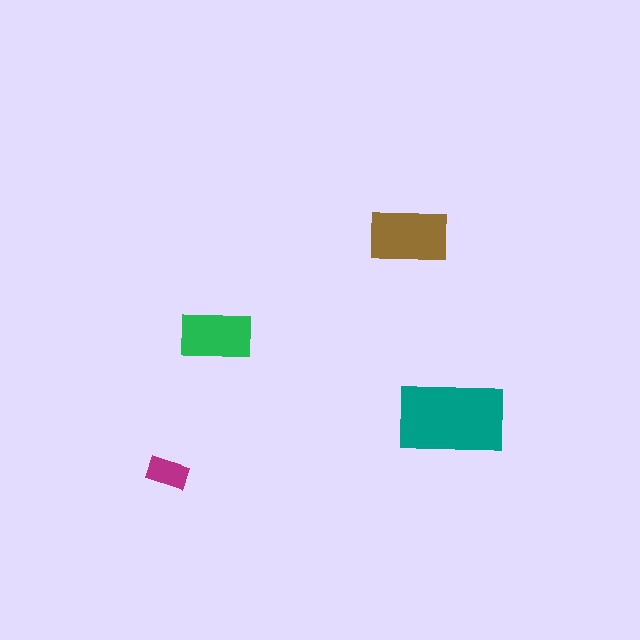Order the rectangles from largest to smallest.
the teal one, the brown one, the green one, the magenta one.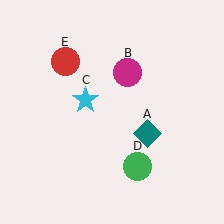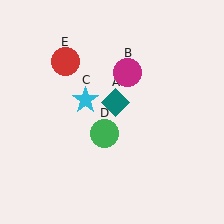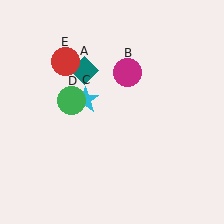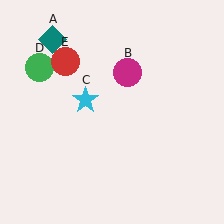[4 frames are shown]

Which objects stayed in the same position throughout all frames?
Magenta circle (object B) and cyan star (object C) and red circle (object E) remained stationary.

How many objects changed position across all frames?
2 objects changed position: teal diamond (object A), green circle (object D).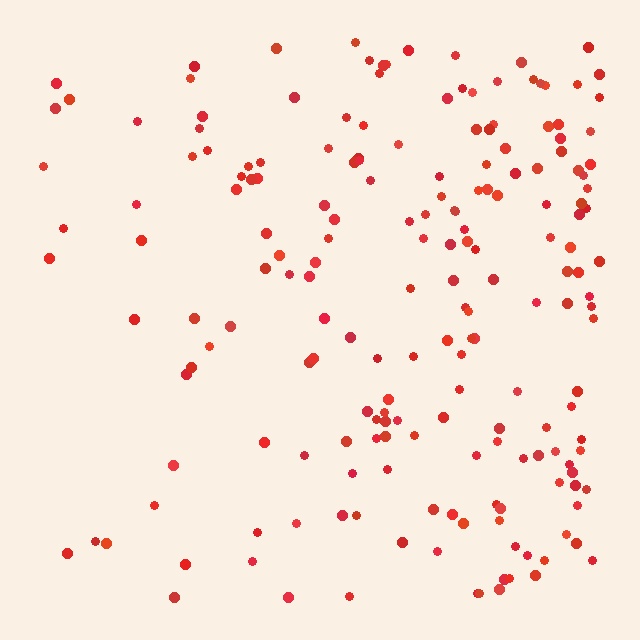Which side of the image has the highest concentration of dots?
The right.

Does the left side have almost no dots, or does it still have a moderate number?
Still a moderate number, just noticeably fewer than the right.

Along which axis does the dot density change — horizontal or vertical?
Horizontal.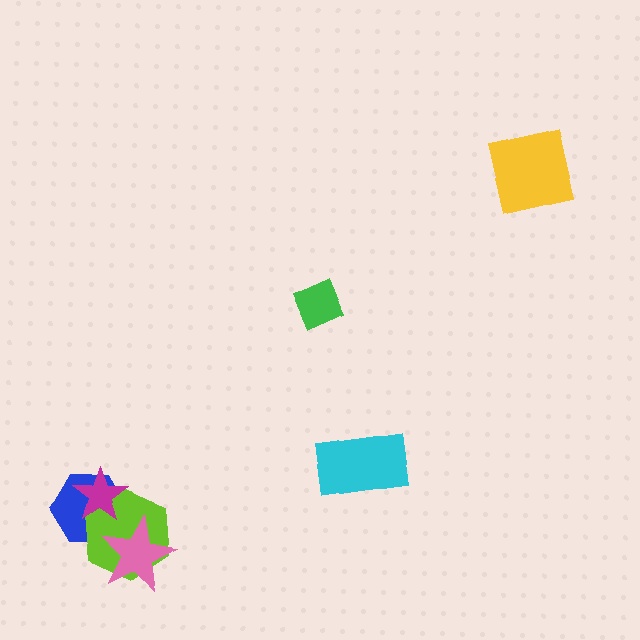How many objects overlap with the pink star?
2 objects overlap with the pink star.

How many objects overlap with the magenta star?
2 objects overlap with the magenta star.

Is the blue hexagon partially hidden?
Yes, it is partially covered by another shape.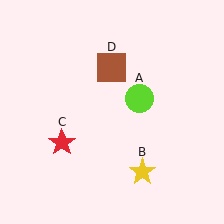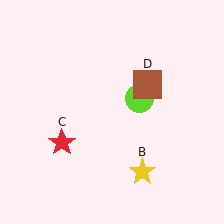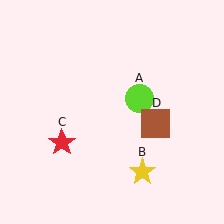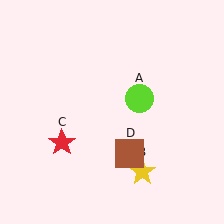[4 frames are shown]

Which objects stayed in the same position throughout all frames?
Lime circle (object A) and yellow star (object B) and red star (object C) remained stationary.